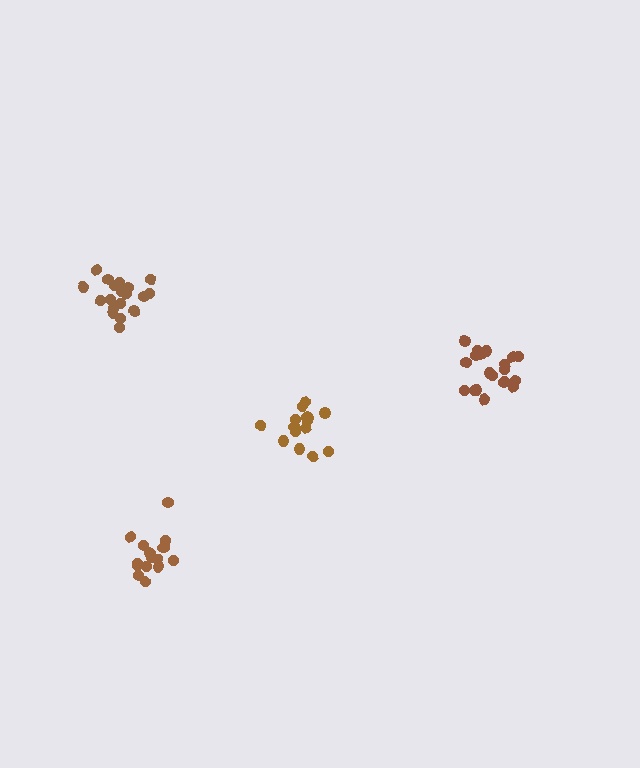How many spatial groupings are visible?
There are 4 spatial groupings.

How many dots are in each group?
Group 1: 16 dots, Group 2: 20 dots, Group 3: 16 dots, Group 4: 20 dots (72 total).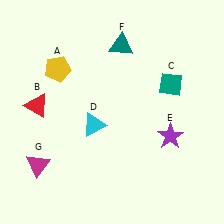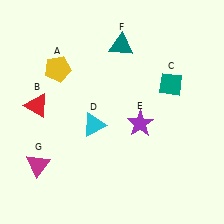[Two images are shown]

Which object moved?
The purple star (E) moved left.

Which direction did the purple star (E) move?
The purple star (E) moved left.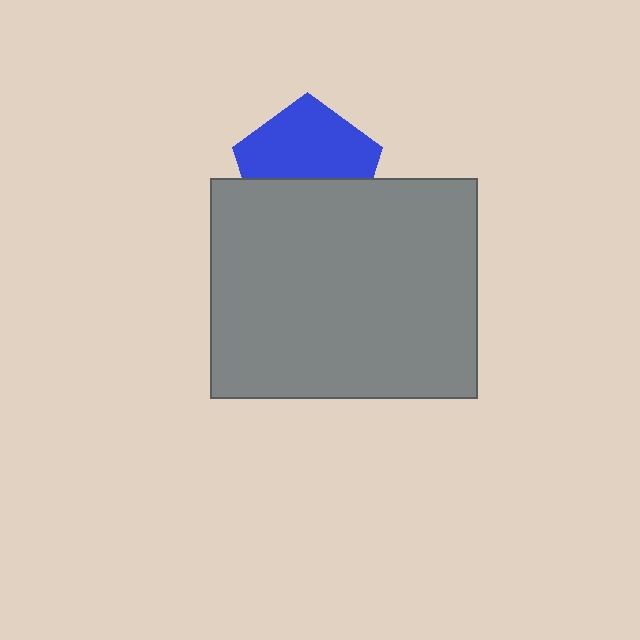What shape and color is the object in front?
The object in front is a gray rectangle.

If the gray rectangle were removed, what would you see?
You would see the complete blue pentagon.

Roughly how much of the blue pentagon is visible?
About half of it is visible (roughly 56%).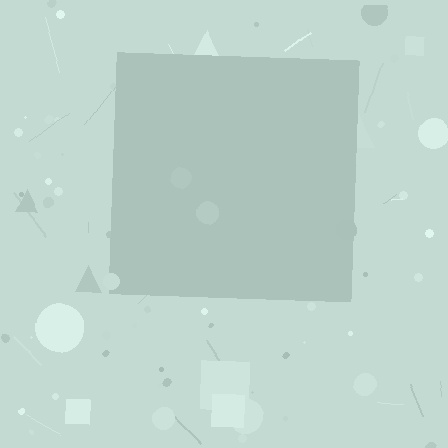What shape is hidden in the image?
A square is hidden in the image.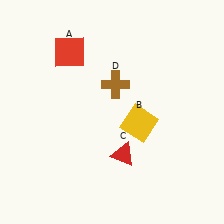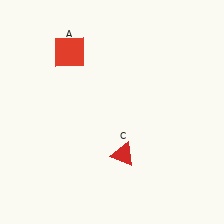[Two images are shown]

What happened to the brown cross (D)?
The brown cross (D) was removed in Image 2. It was in the top-right area of Image 1.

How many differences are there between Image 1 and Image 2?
There are 2 differences between the two images.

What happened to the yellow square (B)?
The yellow square (B) was removed in Image 2. It was in the bottom-right area of Image 1.